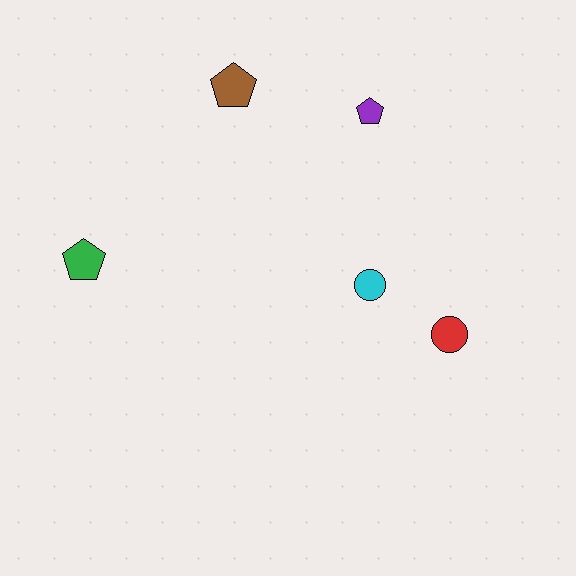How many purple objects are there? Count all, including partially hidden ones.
There is 1 purple object.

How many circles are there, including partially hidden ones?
There are 2 circles.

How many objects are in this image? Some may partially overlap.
There are 5 objects.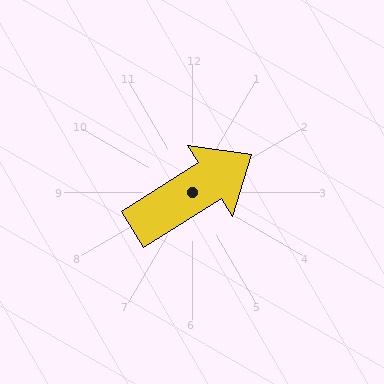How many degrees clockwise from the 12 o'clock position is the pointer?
Approximately 58 degrees.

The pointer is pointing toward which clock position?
Roughly 2 o'clock.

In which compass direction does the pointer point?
Northeast.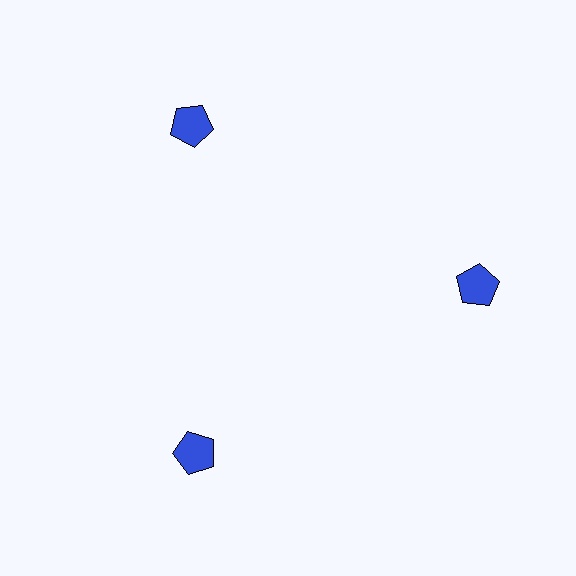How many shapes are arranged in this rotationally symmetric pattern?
There are 3 shapes, arranged in 3 groups of 1.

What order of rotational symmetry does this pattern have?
This pattern has 3-fold rotational symmetry.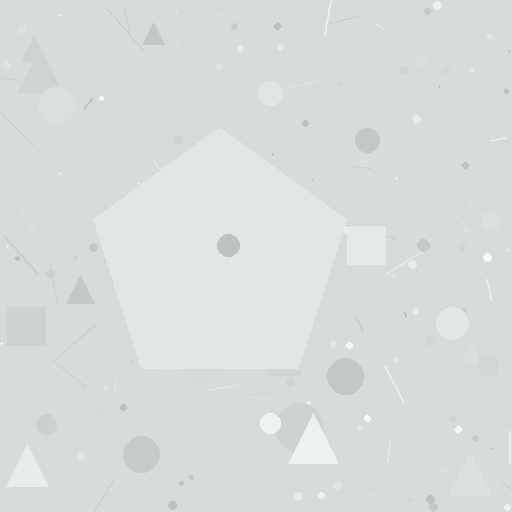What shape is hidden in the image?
A pentagon is hidden in the image.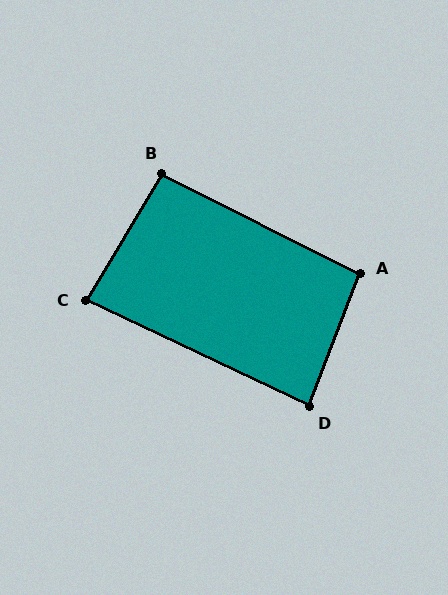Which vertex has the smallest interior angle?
C, at approximately 84 degrees.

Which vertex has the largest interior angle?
A, at approximately 96 degrees.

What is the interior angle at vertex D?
Approximately 86 degrees (approximately right).